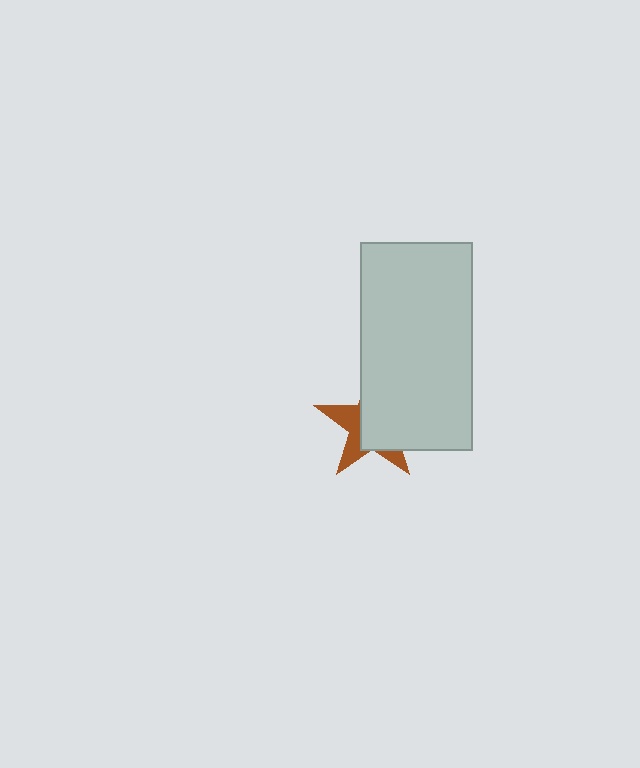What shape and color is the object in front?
The object in front is a light gray rectangle.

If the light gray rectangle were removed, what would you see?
You would see the complete brown star.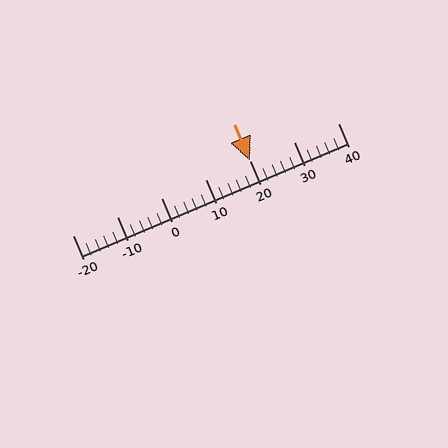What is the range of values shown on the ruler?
The ruler shows values from -20 to 40.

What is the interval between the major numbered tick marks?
The major tick marks are spaced 10 units apart.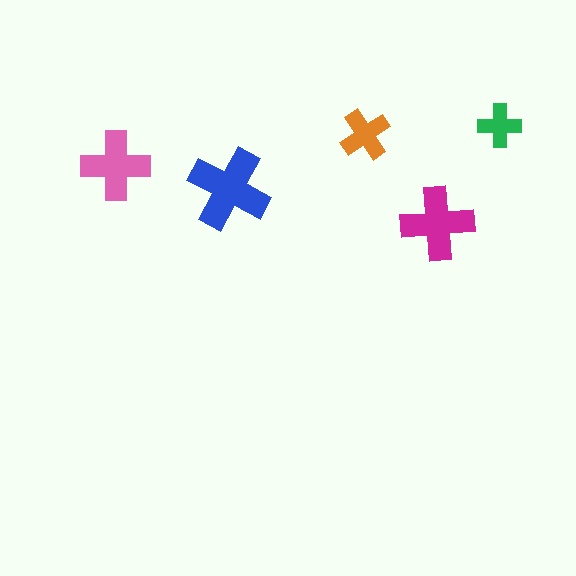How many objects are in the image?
There are 5 objects in the image.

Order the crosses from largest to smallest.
the blue one, the magenta one, the pink one, the orange one, the green one.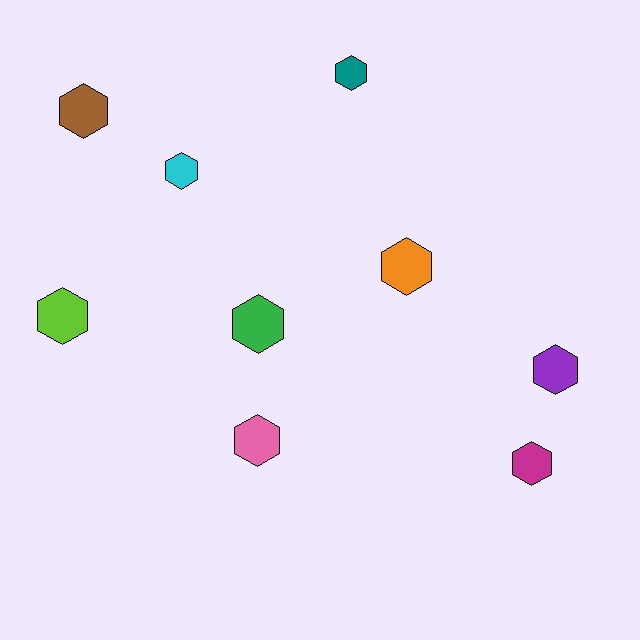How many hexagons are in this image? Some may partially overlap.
There are 9 hexagons.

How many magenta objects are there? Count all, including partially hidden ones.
There is 1 magenta object.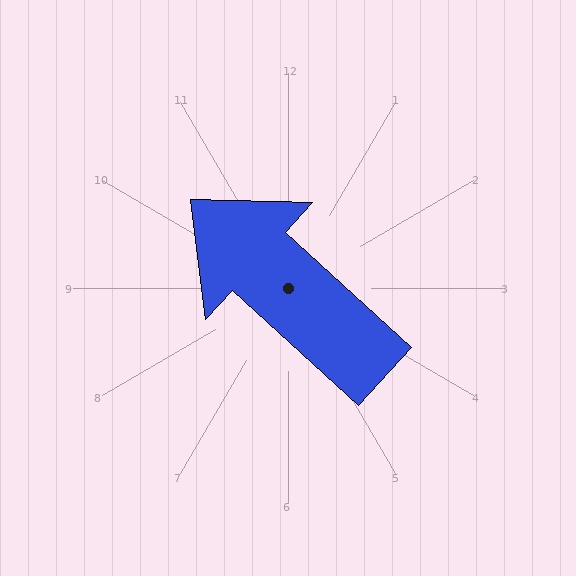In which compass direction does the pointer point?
Northwest.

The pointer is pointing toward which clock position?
Roughly 10 o'clock.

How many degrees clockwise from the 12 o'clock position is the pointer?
Approximately 312 degrees.